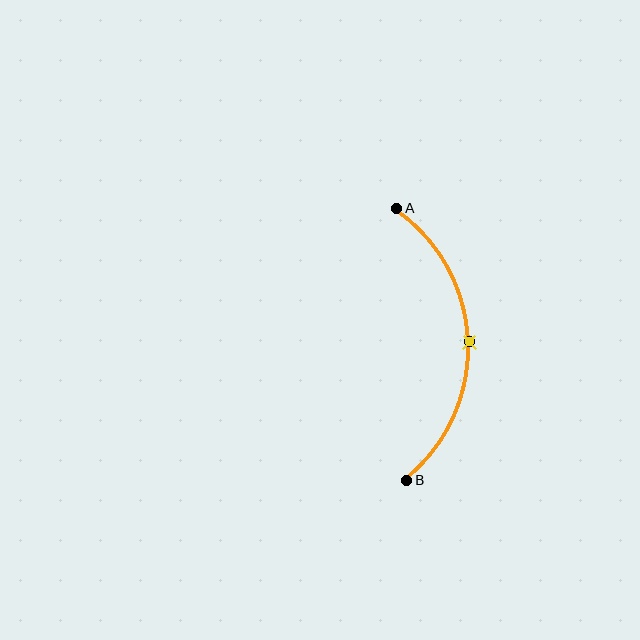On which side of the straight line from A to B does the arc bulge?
The arc bulges to the right of the straight line connecting A and B.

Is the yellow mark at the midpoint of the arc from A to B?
Yes. The yellow mark lies on the arc at equal arc-length from both A and B — it is the arc midpoint.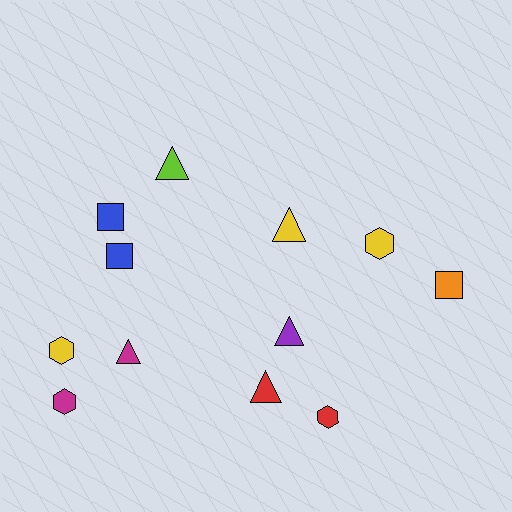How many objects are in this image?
There are 12 objects.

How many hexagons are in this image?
There are 4 hexagons.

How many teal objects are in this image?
There are no teal objects.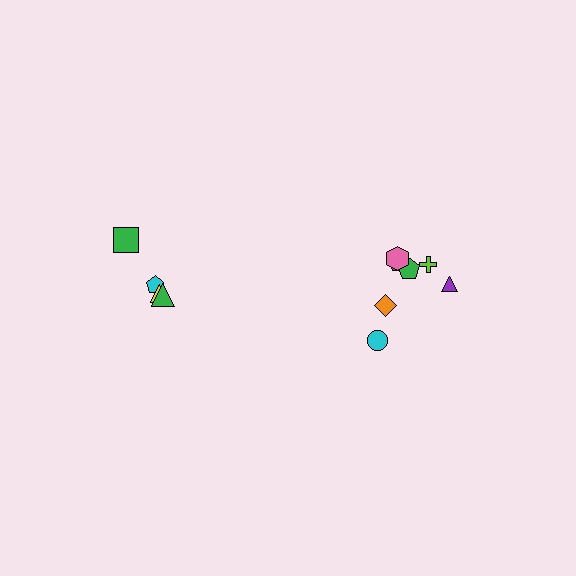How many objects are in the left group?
There are 4 objects.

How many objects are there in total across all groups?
There are 11 objects.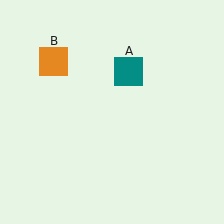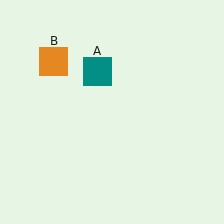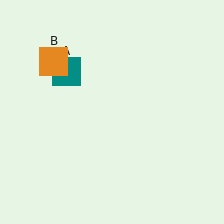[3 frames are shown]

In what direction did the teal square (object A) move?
The teal square (object A) moved left.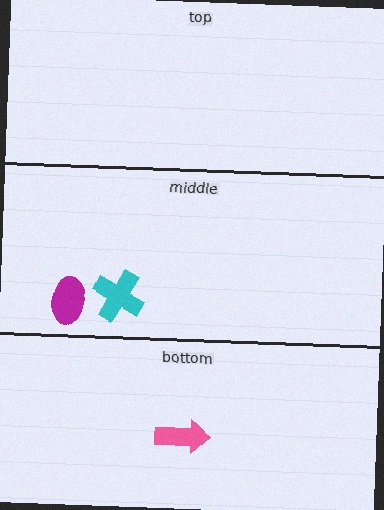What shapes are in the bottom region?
The pink arrow.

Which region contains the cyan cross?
The middle region.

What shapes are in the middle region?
The cyan cross, the magenta ellipse.